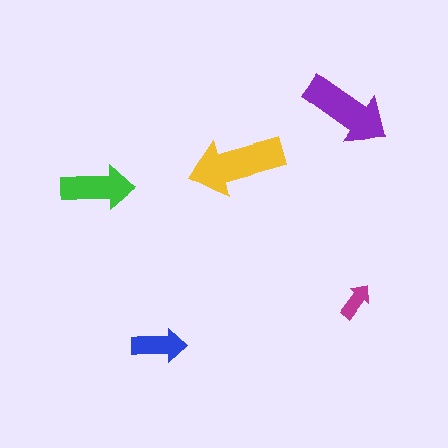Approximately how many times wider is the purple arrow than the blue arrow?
About 1.5 times wider.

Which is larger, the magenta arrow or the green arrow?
The green one.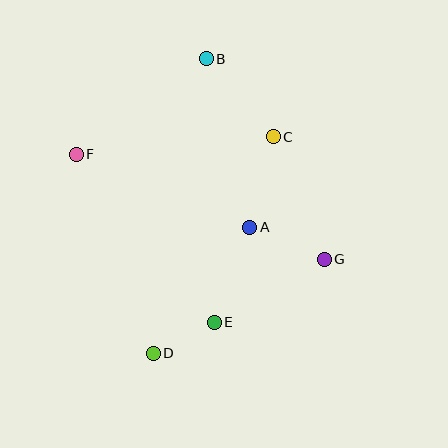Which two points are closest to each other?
Points D and E are closest to each other.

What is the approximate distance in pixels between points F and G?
The distance between F and G is approximately 269 pixels.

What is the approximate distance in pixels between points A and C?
The distance between A and C is approximately 94 pixels.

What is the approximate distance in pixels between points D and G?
The distance between D and G is approximately 195 pixels.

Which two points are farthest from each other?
Points B and D are farthest from each other.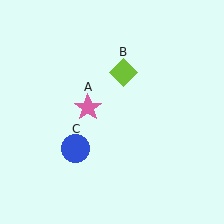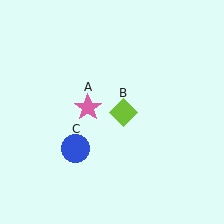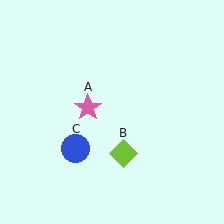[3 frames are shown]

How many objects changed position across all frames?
1 object changed position: lime diamond (object B).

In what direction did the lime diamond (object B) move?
The lime diamond (object B) moved down.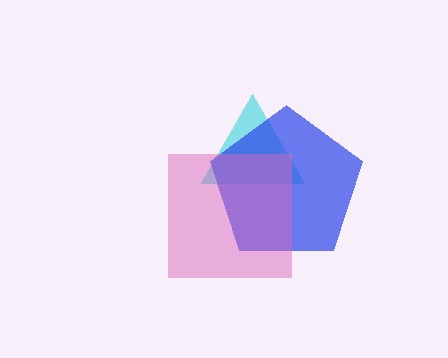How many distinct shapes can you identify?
There are 3 distinct shapes: a cyan triangle, a blue pentagon, a pink square.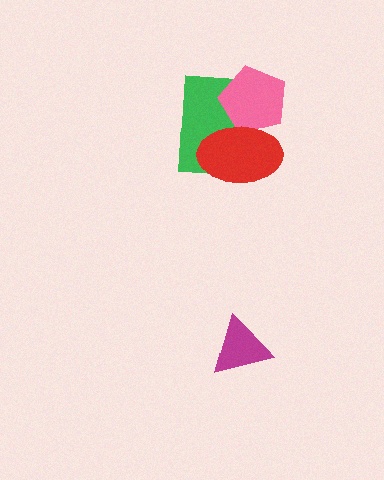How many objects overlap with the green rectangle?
2 objects overlap with the green rectangle.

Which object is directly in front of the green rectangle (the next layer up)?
The pink pentagon is directly in front of the green rectangle.